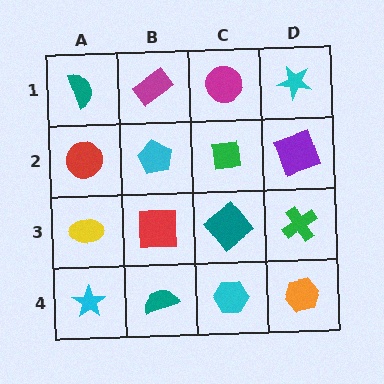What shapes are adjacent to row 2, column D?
A cyan star (row 1, column D), a green cross (row 3, column D), a green square (row 2, column C).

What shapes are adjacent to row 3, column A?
A red circle (row 2, column A), a cyan star (row 4, column A), a red square (row 3, column B).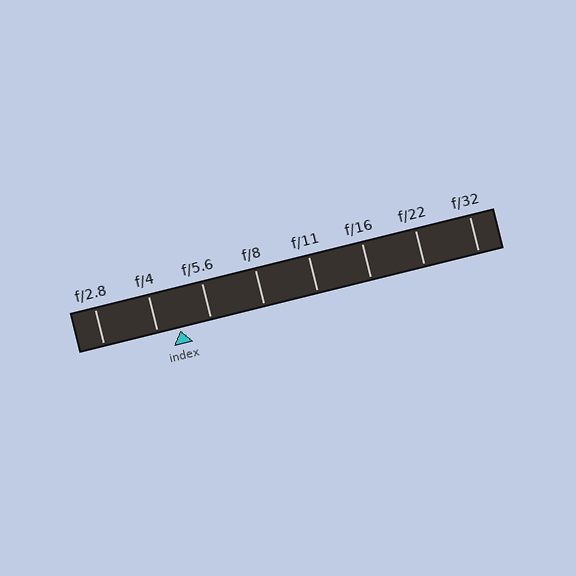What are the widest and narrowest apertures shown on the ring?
The widest aperture shown is f/2.8 and the narrowest is f/32.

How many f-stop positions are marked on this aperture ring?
There are 8 f-stop positions marked.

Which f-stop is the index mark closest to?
The index mark is closest to f/4.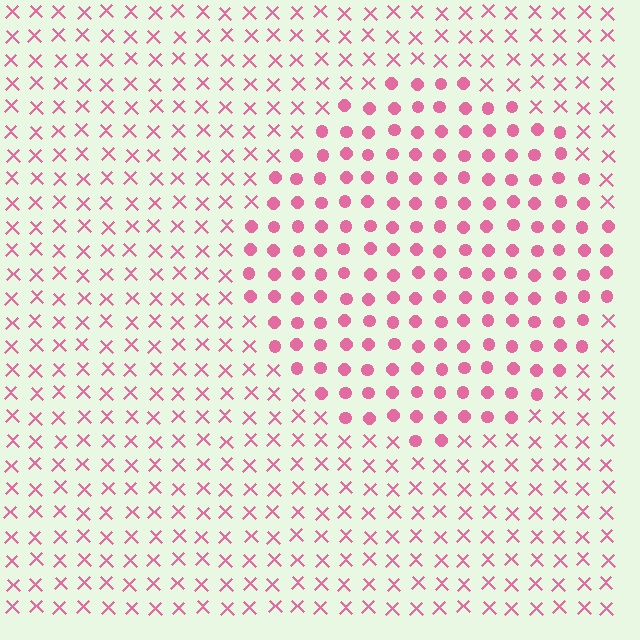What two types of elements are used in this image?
The image uses circles inside the circle region and X marks outside it.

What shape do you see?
I see a circle.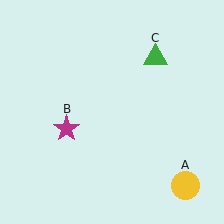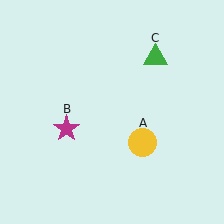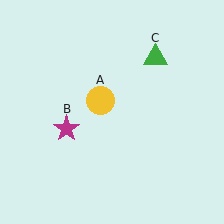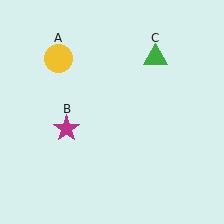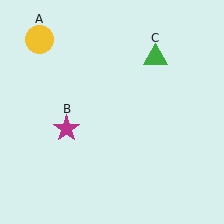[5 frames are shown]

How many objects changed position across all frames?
1 object changed position: yellow circle (object A).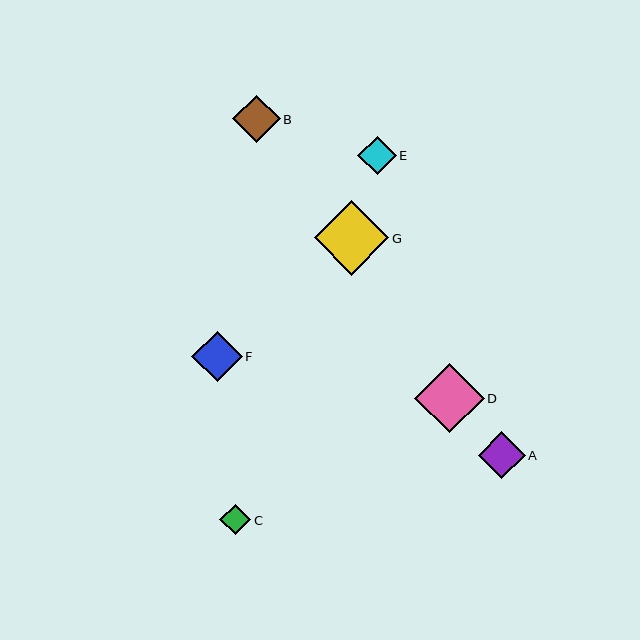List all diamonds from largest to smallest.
From largest to smallest: G, D, F, B, A, E, C.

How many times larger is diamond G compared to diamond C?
Diamond G is approximately 2.4 times the size of diamond C.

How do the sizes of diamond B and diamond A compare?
Diamond B and diamond A are approximately the same size.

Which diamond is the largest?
Diamond G is the largest with a size of approximately 75 pixels.